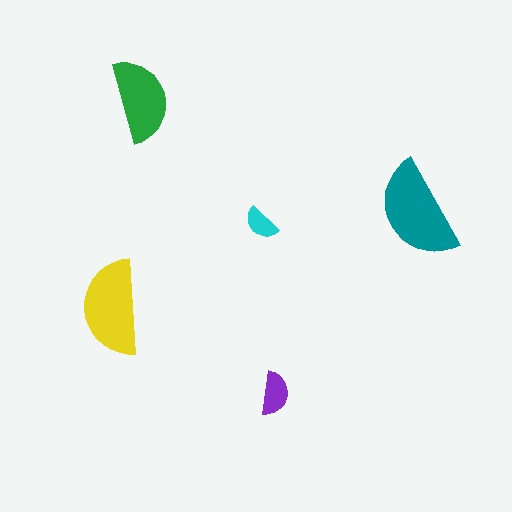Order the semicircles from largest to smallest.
the teal one, the yellow one, the green one, the purple one, the cyan one.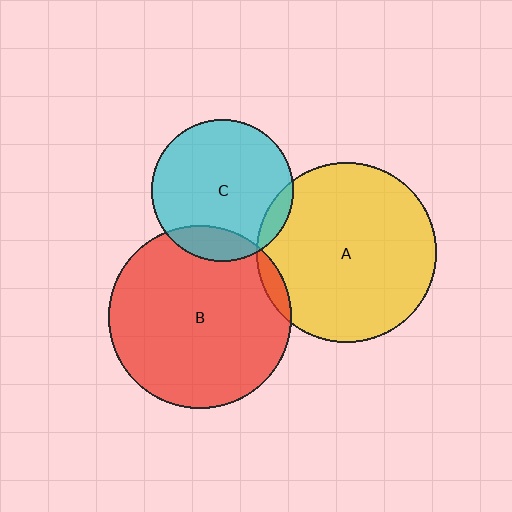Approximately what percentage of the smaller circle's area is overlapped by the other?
Approximately 15%.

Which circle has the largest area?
Circle B (red).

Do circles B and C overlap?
Yes.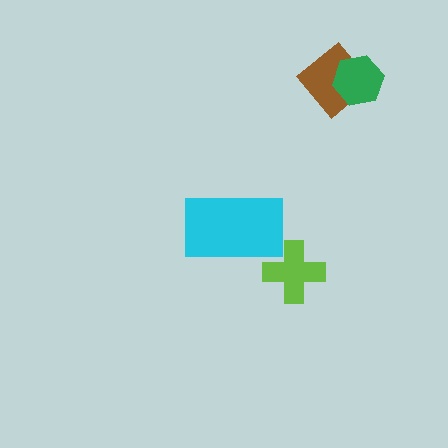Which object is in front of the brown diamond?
The green hexagon is in front of the brown diamond.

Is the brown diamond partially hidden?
Yes, it is partially covered by another shape.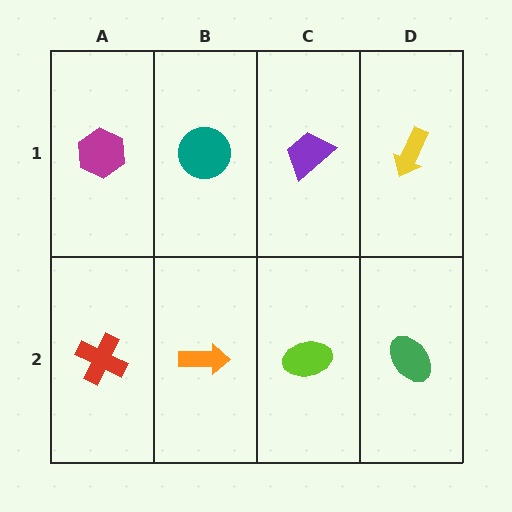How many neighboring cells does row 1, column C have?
3.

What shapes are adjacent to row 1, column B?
An orange arrow (row 2, column B), a magenta hexagon (row 1, column A), a purple trapezoid (row 1, column C).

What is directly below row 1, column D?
A green ellipse.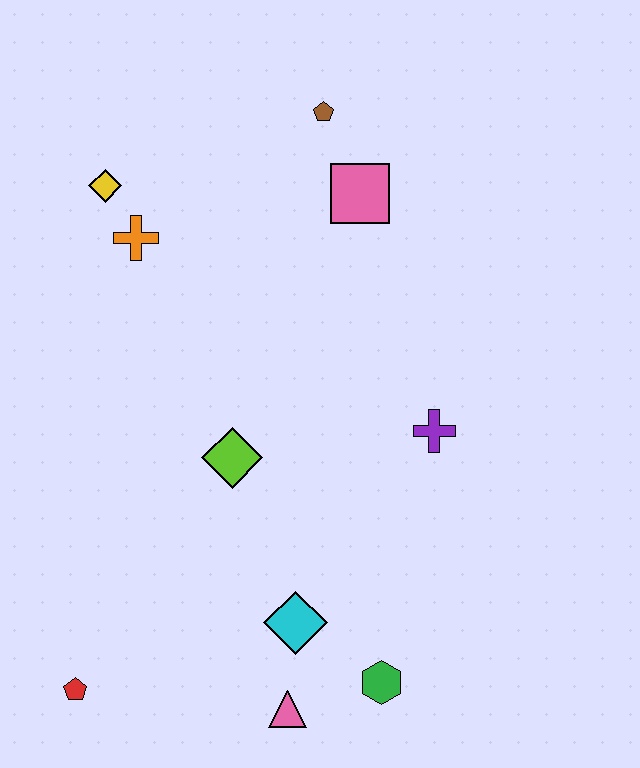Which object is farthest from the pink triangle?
The brown pentagon is farthest from the pink triangle.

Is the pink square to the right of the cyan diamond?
Yes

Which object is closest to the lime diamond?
The cyan diamond is closest to the lime diamond.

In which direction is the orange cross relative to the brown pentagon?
The orange cross is to the left of the brown pentagon.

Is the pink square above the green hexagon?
Yes